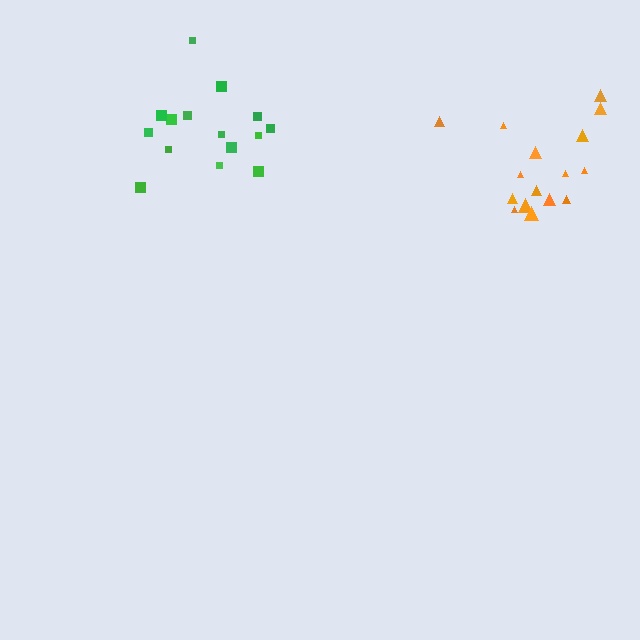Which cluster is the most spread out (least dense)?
Green.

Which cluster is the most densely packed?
Orange.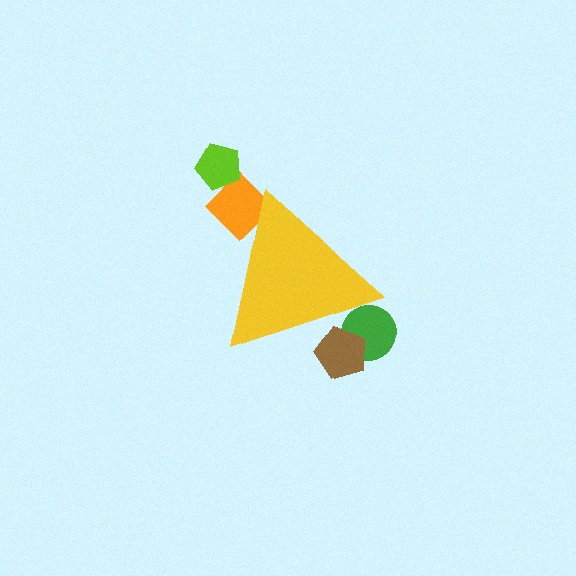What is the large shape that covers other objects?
A yellow triangle.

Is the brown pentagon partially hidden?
Yes, the brown pentagon is partially hidden behind the yellow triangle.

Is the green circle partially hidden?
Yes, the green circle is partially hidden behind the yellow triangle.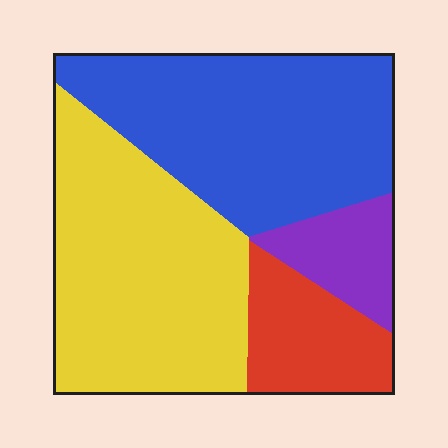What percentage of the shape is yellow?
Yellow takes up about two fifths (2/5) of the shape.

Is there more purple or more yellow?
Yellow.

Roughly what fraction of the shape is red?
Red covers roughly 15% of the shape.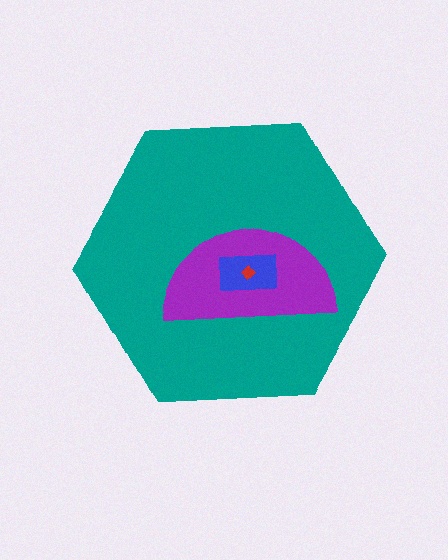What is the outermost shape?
The teal hexagon.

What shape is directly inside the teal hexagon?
The purple semicircle.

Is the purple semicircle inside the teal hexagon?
Yes.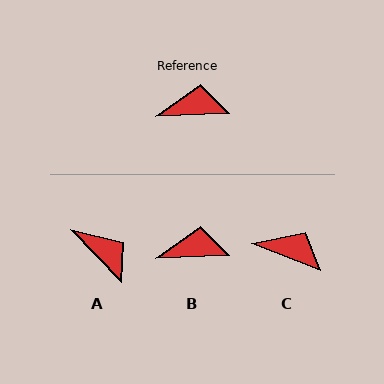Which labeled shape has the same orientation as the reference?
B.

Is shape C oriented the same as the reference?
No, it is off by about 24 degrees.